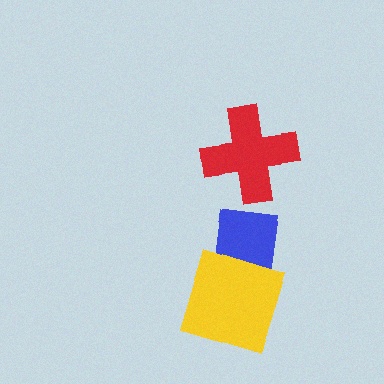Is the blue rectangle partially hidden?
Yes, it is partially covered by another shape.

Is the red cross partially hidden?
No, no other shape covers it.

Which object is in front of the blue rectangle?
The yellow square is in front of the blue rectangle.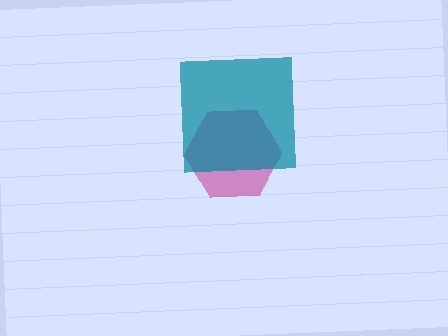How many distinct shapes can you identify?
There are 2 distinct shapes: a magenta hexagon, a teal square.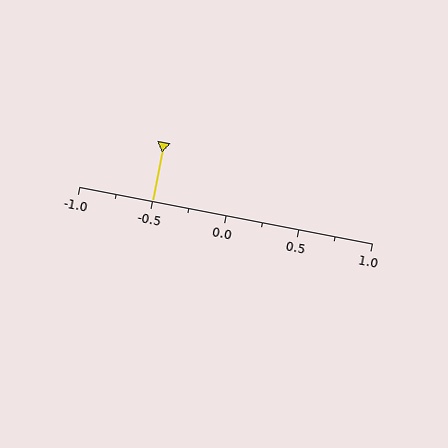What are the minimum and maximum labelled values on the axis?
The axis runs from -1.0 to 1.0.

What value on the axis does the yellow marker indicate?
The marker indicates approximately -0.5.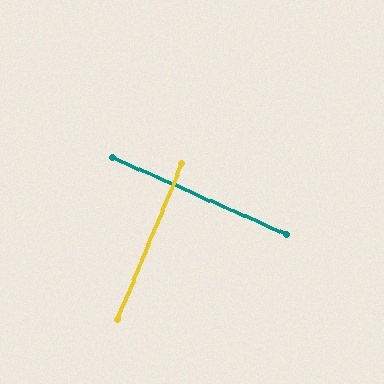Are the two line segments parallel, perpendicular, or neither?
Perpendicular — they meet at approximately 88°.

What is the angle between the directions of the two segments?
Approximately 88 degrees.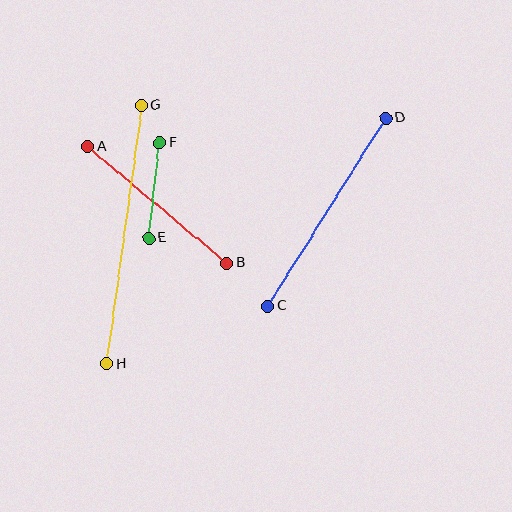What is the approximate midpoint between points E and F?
The midpoint is at approximately (154, 190) pixels.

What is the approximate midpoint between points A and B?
The midpoint is at approximately (157, 205) pixels.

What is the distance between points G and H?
The distance is approximately 261 pixels.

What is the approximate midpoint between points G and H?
The midpoint is at approximately (124, 234) pixels.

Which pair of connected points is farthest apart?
Points G and H are farthest apart.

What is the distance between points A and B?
The distance is approximately 182 pixels.